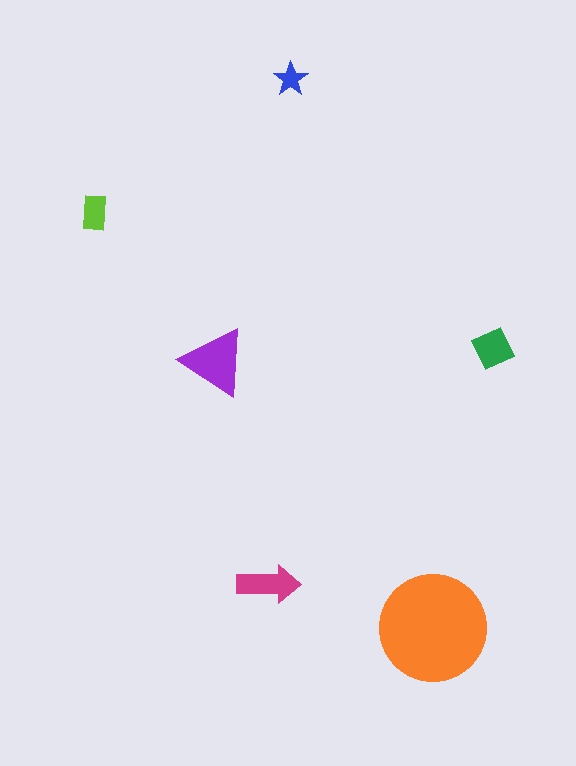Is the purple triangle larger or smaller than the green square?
Larger.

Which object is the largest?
The orange circle.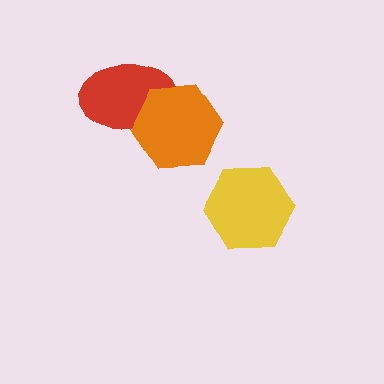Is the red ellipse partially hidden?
Yes, it is partially covered by another shape.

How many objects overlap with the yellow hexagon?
0 objects overlap with the yellow hexagon.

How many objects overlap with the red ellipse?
1 object overlaps with the red ellipse.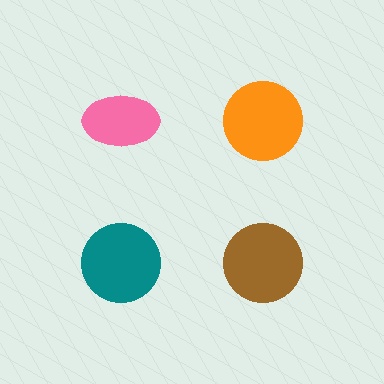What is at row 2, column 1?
A teal circle.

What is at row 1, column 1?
A pink ellipse.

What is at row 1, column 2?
An orange circle.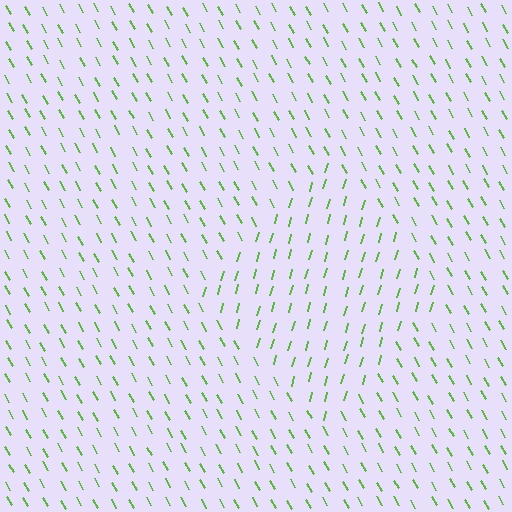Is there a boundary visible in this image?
Yes, there is a texture boundary formed by a change in line orientation.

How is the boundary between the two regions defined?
The boundary is defined purely by a change in line orientation (approximately 45 degrees difference). All lines are the same color and thickness.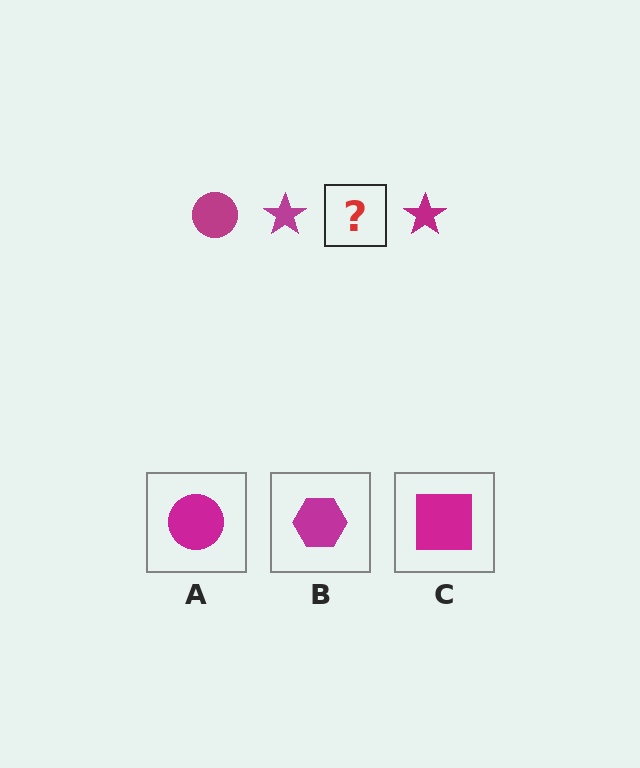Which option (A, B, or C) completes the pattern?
A.